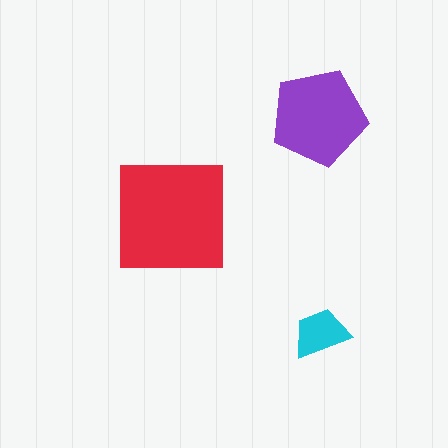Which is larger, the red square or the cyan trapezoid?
The red square.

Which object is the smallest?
The cyan trapezoid.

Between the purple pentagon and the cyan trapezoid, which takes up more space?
The purple pentagon.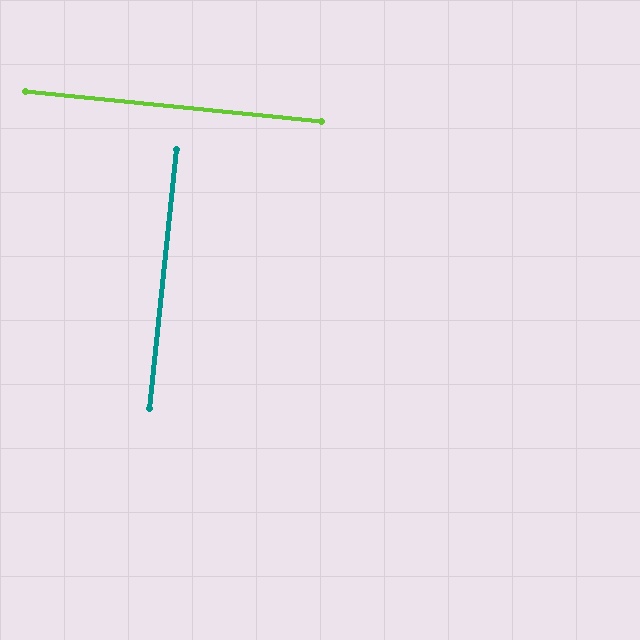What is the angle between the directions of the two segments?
Approximately 90 degrees.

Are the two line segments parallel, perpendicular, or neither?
Perpendicular — they meet at approximately 90°.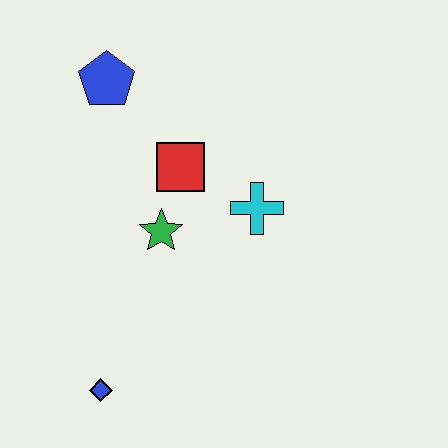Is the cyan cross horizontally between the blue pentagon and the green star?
No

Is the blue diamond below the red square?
Yes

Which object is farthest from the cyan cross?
The blue diamond is farthest from the cyan cross.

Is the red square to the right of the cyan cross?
No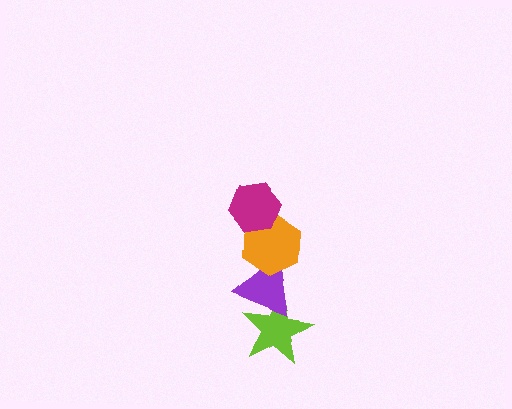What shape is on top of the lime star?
The purple triangle is on top of the lime star.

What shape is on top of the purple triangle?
The orange hexagon is on top of the purple triangle.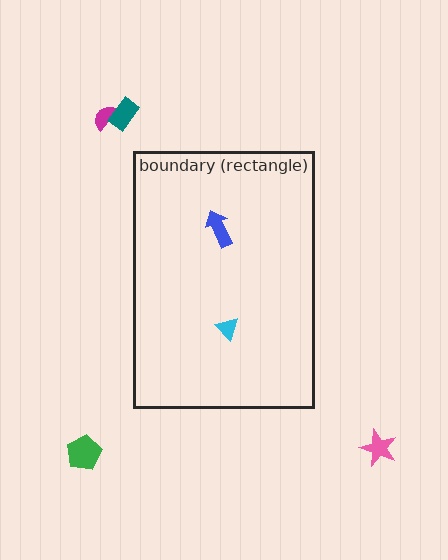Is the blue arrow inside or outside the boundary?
Inside.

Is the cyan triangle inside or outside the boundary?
Inside.